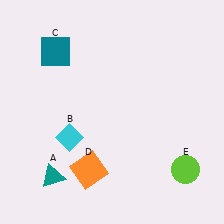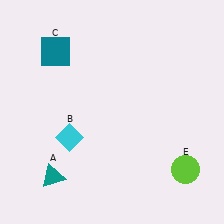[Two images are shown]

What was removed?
The orange square (D) was removed in Image 2.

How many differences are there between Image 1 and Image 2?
There is 1 difference between the two images.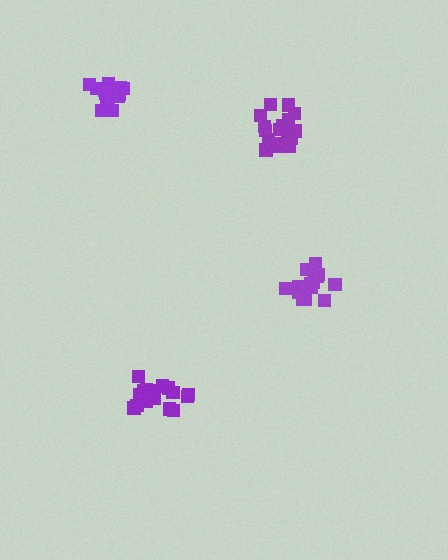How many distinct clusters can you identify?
There are 4 distinct clusters.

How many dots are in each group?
Group 1: 18 dots, Group 2: 18 dots, Group 3: 15 dots, Group 4: 17 dots (68 total).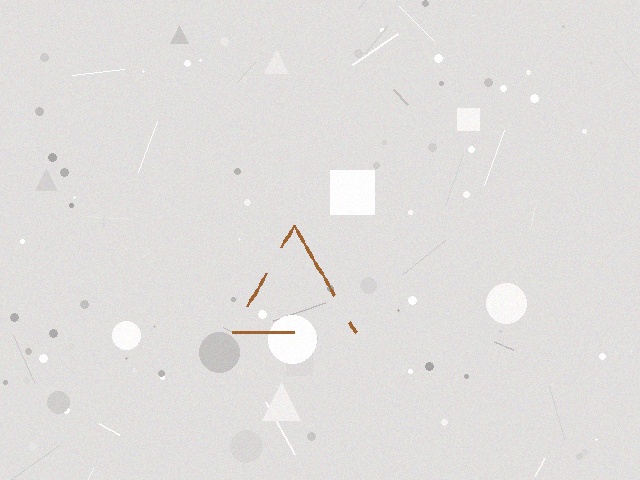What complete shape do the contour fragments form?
The contour fragments form a triangle.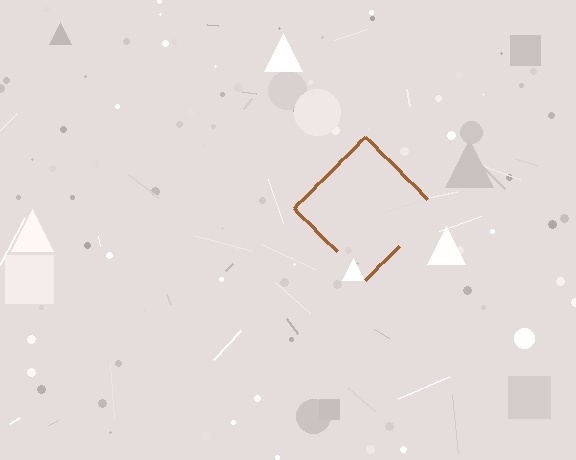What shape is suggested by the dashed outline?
The dashed outline suggests a diamond.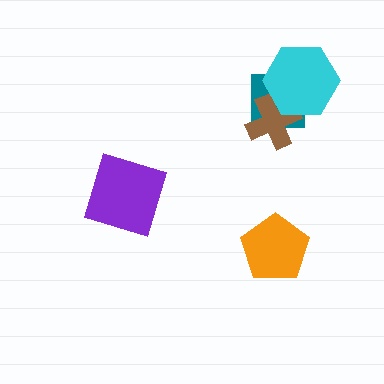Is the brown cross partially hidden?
Yes, it is partially covered by another shape.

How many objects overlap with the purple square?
0 objects overlap with the purple square.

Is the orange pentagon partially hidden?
No, no other shape covers it.